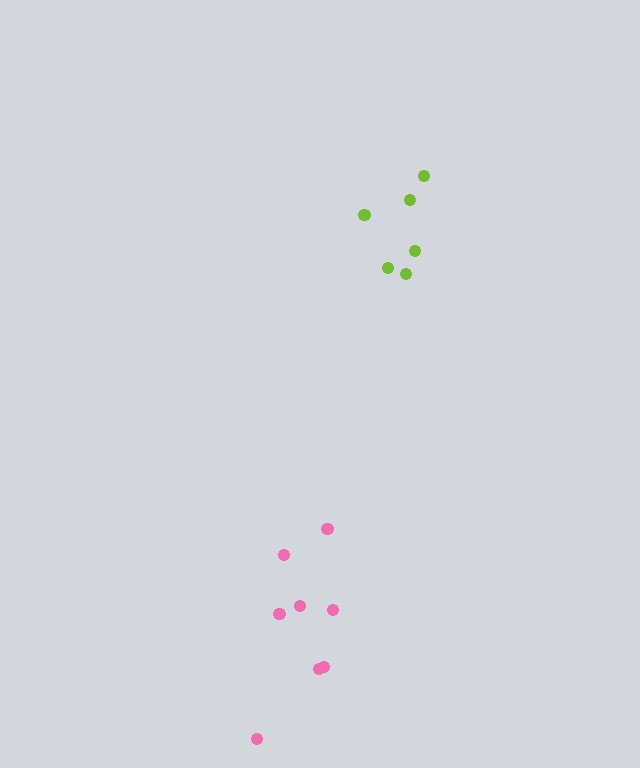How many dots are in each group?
Group 1: 8 dots, Group 2: 6 dots (14 total).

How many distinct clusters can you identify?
There are 2 distinct clusters.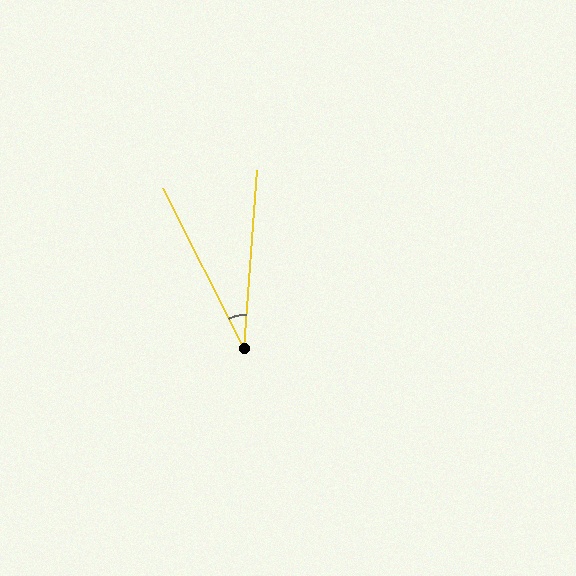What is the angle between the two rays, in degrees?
Approximately 31 degrees.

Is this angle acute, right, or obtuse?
It is acute.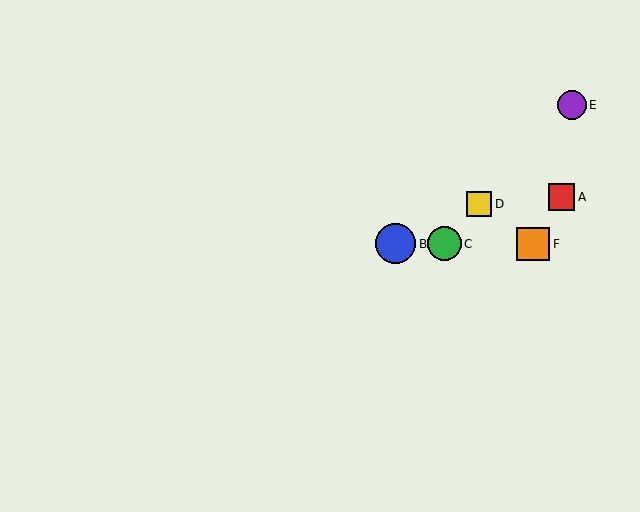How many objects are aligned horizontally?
3 objects (B, C, F) are aligned horizontally.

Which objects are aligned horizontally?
Objects B, C, F are aligned horizontally.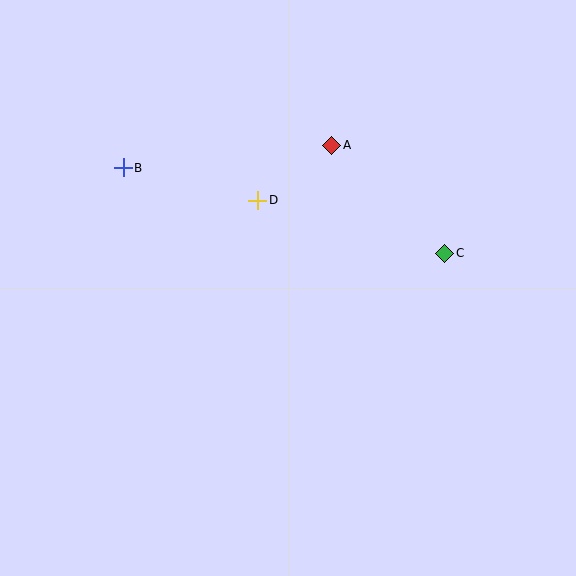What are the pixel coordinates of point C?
Point C is at (445, 253).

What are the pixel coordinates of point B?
Point B is at (123, 168).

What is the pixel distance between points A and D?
The distance between A and D is 92 pixels.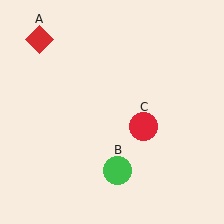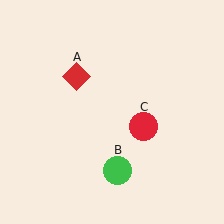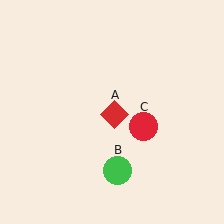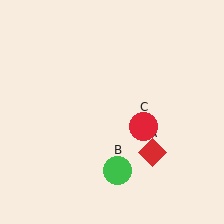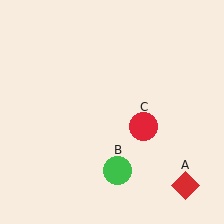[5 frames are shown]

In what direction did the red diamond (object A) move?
The red diamond (object A) moved down and to the right.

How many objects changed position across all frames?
1 object changed position: red diamond (object A).